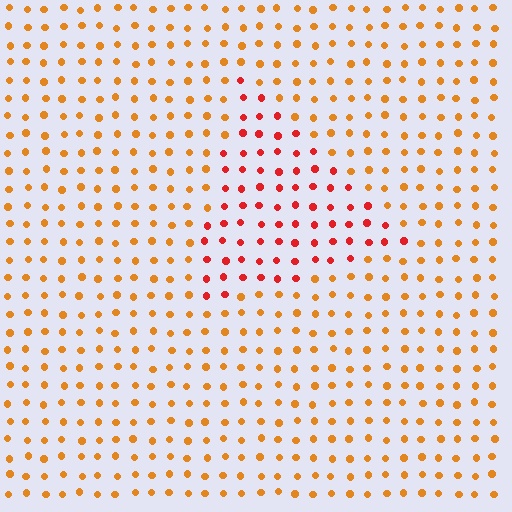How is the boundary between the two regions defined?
The boundary is defined purely by a slight shift in hue (about 34 degrees). Spacing, size, and orientation are identical on both sides.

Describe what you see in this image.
The image is filled with small orange elements in a uniform arrangement. A triangle-shaped region is visible where the elements are tinted to a slightly different hue, forming a subtle color boundary.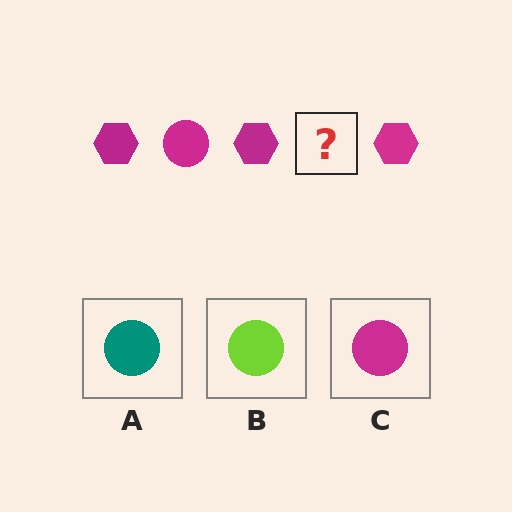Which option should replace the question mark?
Option C.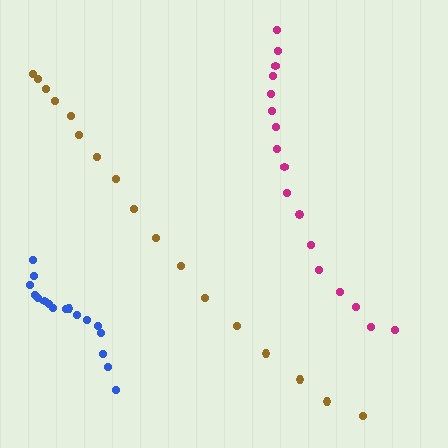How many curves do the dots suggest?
There are 3 distinct paths.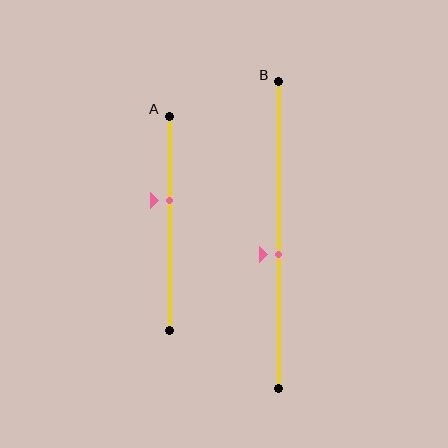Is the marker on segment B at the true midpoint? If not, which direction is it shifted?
No, the marker on segment B is shifted downward by about 6% of the segment length.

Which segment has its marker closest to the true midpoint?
Segment B has its marker closest to the true midpoint.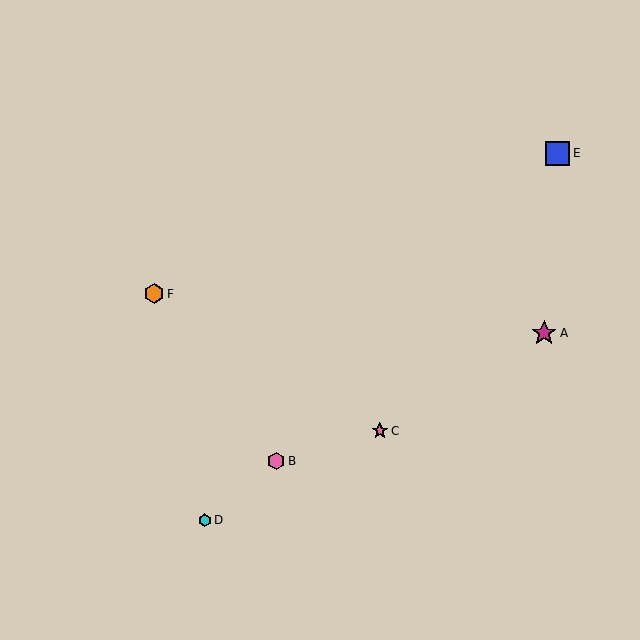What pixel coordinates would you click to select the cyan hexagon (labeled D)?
Click at (205, 520) to select the cyan hexagon D.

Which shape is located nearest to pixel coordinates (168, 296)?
The orange hexagon (labeled F) at (154, 294) is nearest to that location.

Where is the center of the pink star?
The center of the pink star is at (380, 431).